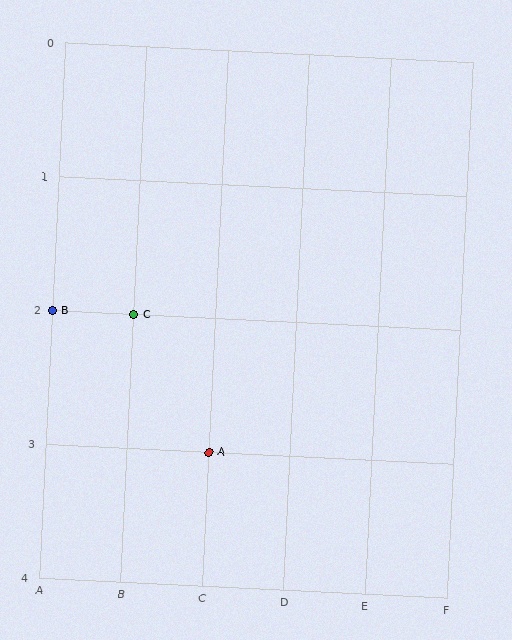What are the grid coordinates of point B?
Point B is at grid coordinates (A, 2).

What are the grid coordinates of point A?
Point A is at grid coordinates (C, 3).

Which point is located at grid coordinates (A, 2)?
Point B is at (A, 2).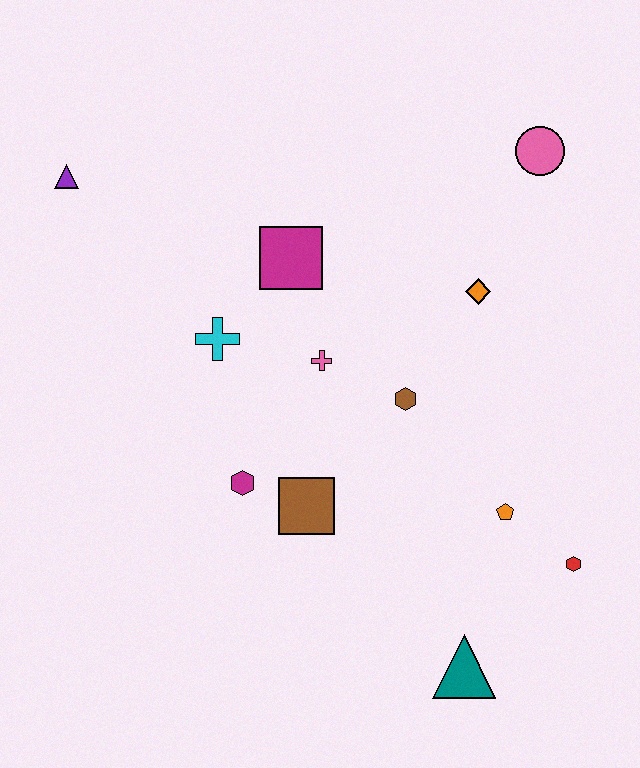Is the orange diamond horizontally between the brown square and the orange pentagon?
Yes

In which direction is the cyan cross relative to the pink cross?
The cyan cross is to the left of the pink cross.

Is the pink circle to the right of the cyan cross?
Yes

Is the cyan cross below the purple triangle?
Yes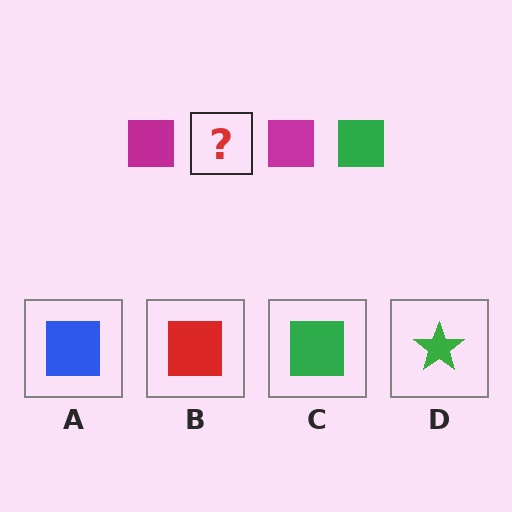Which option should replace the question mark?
Option C.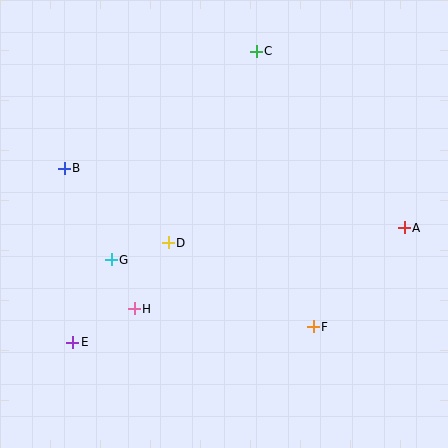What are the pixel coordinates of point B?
Point B is at (64, 168).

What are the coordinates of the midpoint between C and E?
The midpoint between C and E is at (164, 197).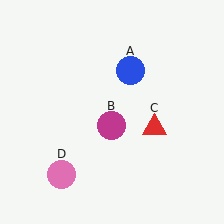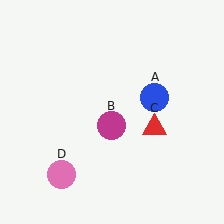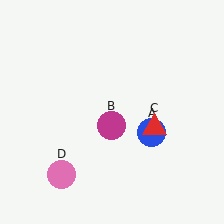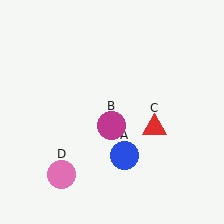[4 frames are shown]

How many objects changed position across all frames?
1 object changed position: blue circle (object A).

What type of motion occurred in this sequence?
The blue circle (object A) rotated clockwise around the center of the scene.